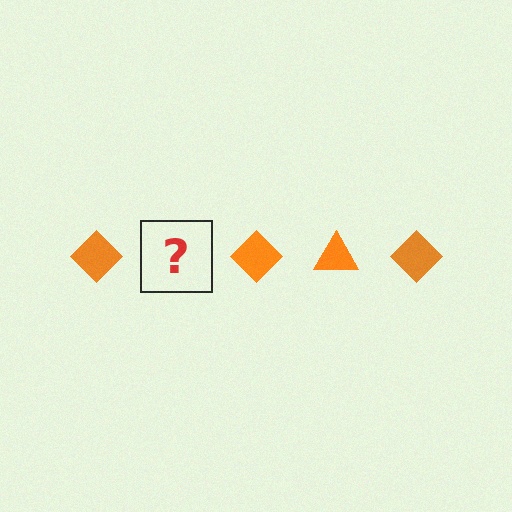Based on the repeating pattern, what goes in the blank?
The blank should be an orange triangle.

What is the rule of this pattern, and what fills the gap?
The rule is that the pattern cycles through diamond, triangle shapes in orange. The gap should be filled with an orange triangle.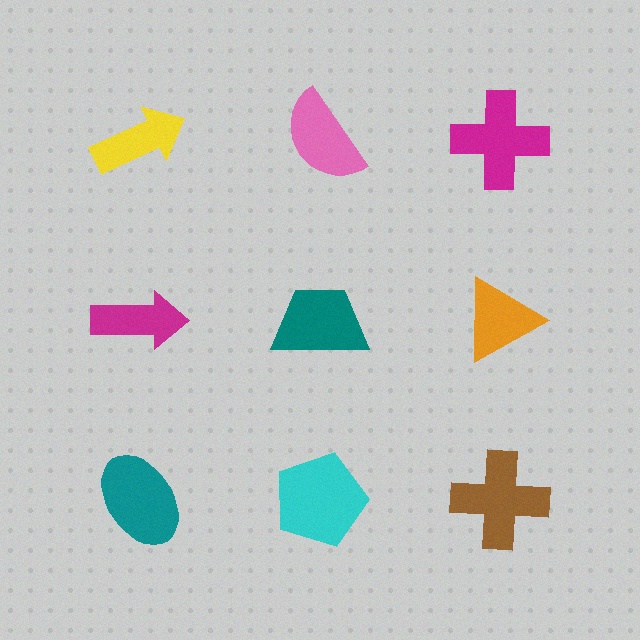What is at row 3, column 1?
A teal ellipse.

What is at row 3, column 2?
A cyan pentagon.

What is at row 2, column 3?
An orange triangle.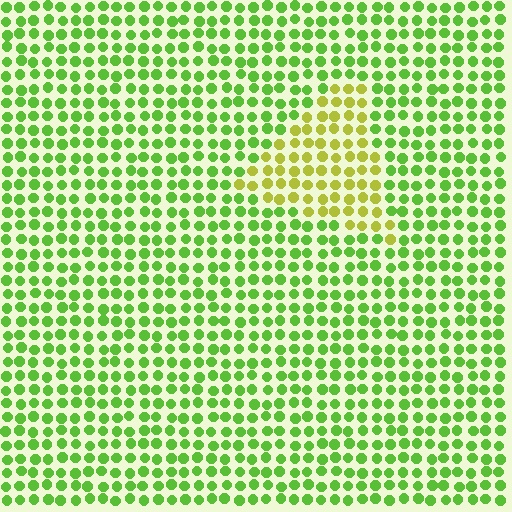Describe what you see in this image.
The image is filled with small lime elements in a uniform arrangement. A triangle-shaped region is visible where the elements are tinted to a slightly different hue, forming a subtle color boundary.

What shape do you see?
I see a triangle.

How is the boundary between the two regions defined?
The boundary is defined purely by a slight shift in hue (about 38 degrees). Spacing, size, and orientation are identical on both sides.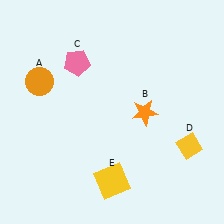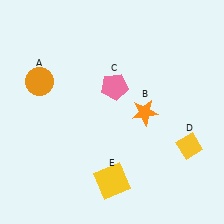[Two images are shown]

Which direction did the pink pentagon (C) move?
The pink pentagon (C) moved right.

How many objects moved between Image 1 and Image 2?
1 object moved between the two images.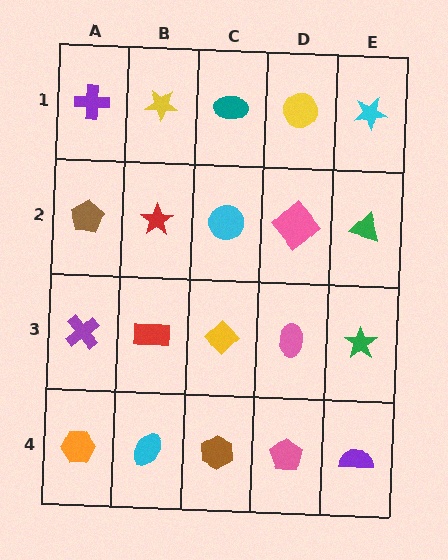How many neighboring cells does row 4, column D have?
3.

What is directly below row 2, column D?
A pink ellipse.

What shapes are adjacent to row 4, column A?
A purple cross (row 3, column A), a cyan ellipse (row 4, column B).